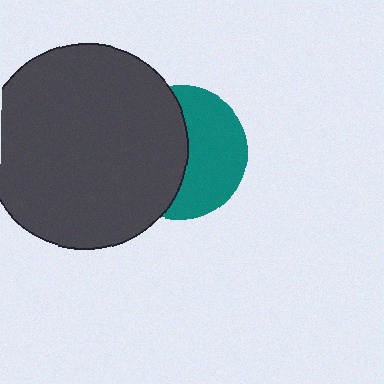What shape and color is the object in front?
The object in front is a dark gray circle.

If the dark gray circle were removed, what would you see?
You would see the complete teal circle.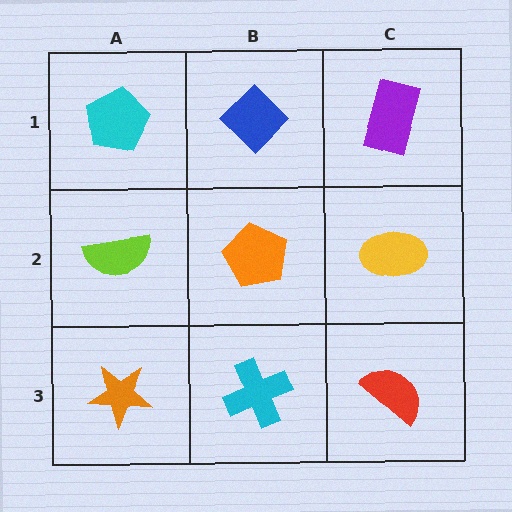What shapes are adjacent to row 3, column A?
A lime semicircle (row 2, column A), a cyan cross (row 3, column B).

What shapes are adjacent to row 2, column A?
A cyan pentagon (row 1, column A), an orange star (row 3, column A), an orange pentagon (row 2, column B).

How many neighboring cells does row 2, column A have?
3.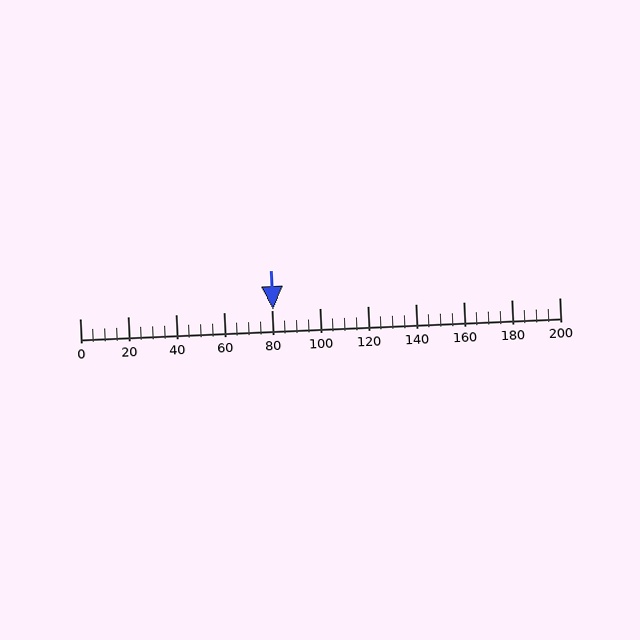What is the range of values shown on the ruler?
The ruler shows values from 0 to 200.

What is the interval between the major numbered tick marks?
The major tick marks are spaced 20 units apart.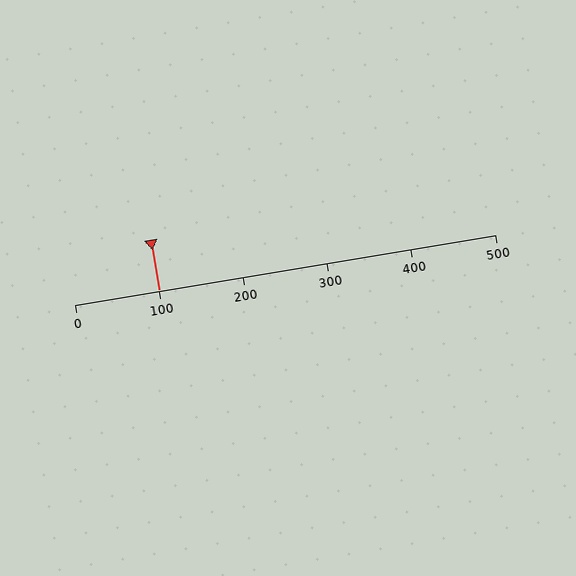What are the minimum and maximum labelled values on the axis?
The axis runs from 0 to 500.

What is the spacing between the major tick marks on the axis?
The major ticks are spaced 100 apart.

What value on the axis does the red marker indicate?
The marker indicates approximately 100.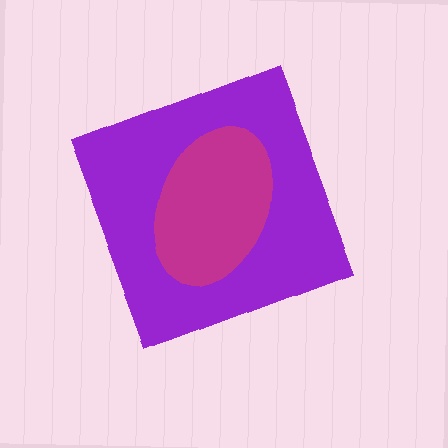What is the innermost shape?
The magenta ellipse.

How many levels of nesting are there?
2.